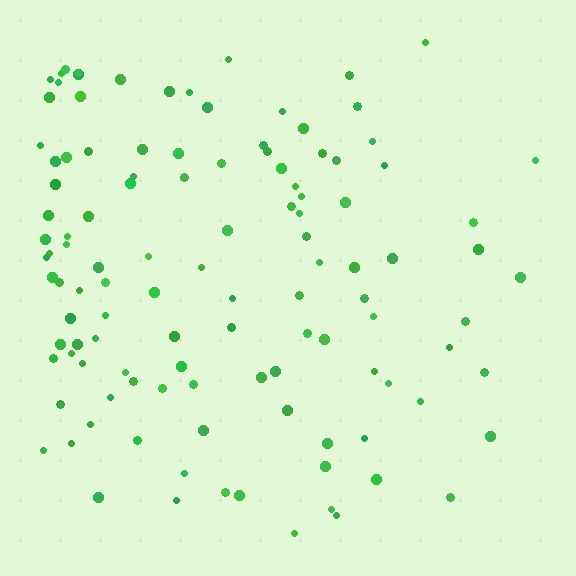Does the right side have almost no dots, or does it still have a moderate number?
Still a moderate number, just noticeably fewer than the left.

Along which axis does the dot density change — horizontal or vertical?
Horizontal.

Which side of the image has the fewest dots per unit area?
The right.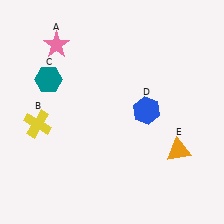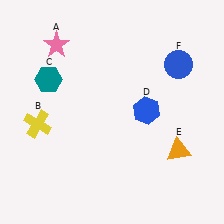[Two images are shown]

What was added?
A blue circle (F) was added in Image 2.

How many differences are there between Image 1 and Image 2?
There is 1 difference between the two images.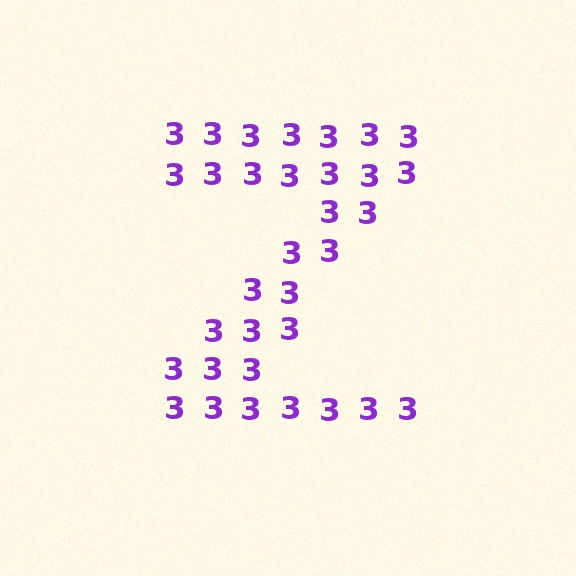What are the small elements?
The small elements are digit 3's.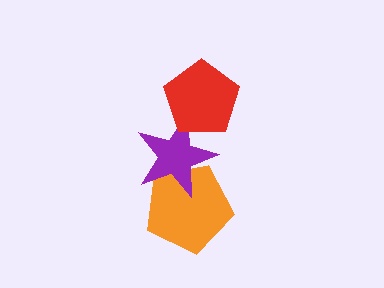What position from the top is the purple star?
The purple star is 2nd from the top.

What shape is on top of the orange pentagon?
The purple star is on top of the orange pentagon.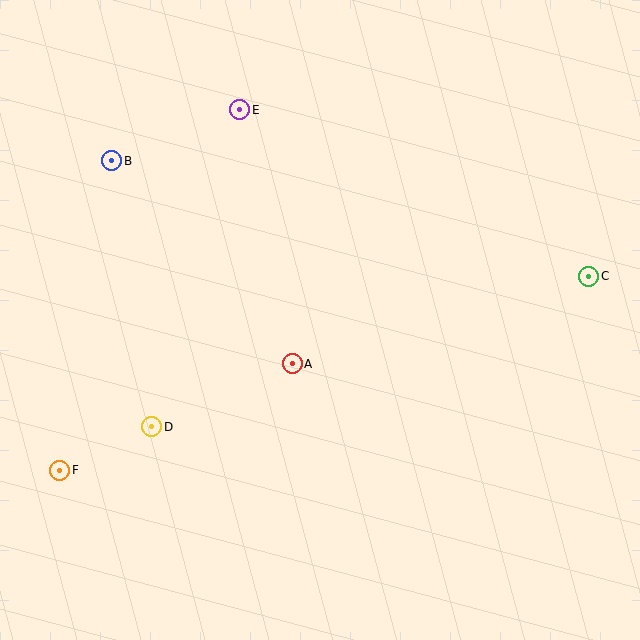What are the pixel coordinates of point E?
Point E is at (240, 110).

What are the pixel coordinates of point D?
Point D is at (152, 427).